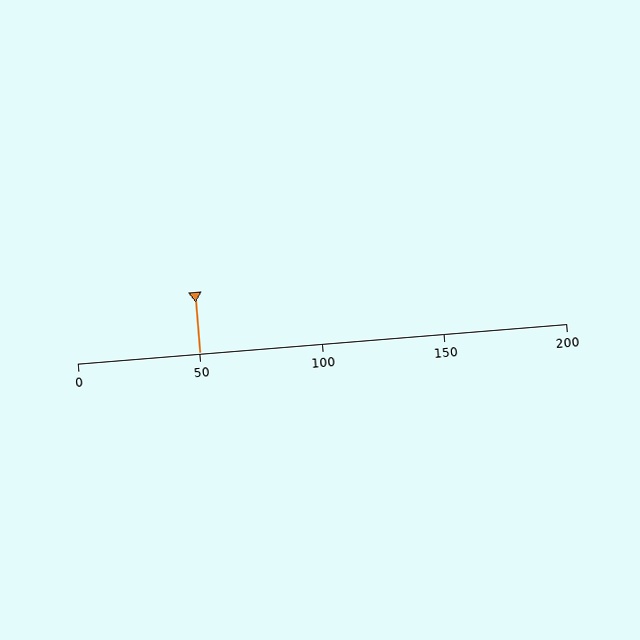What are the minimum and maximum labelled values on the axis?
The axis runs from 0 to 200.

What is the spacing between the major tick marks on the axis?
The major ticks are spaced 50 apart.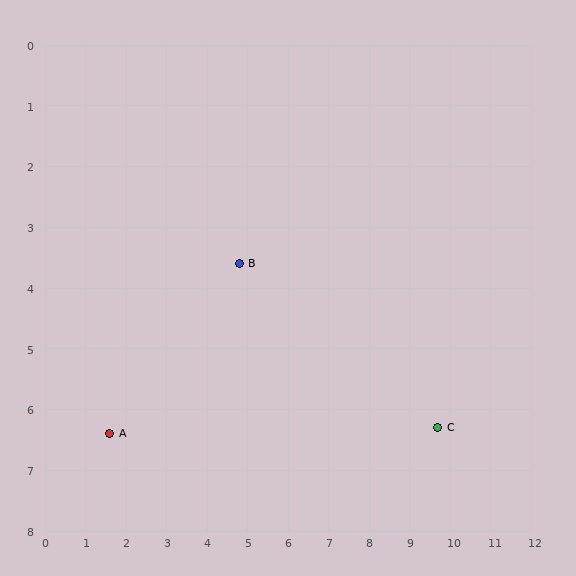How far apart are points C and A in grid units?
Points C and A are about 8.1 grid units apart.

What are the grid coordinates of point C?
Point C is at approximately (9.7, 6.3).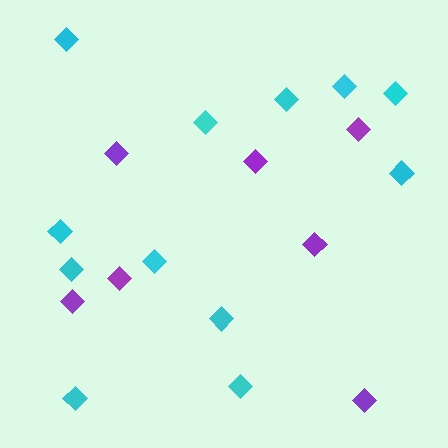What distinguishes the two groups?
There are 2 groups: one group of cyan diamonds (12) and one group of purple diamonds (7).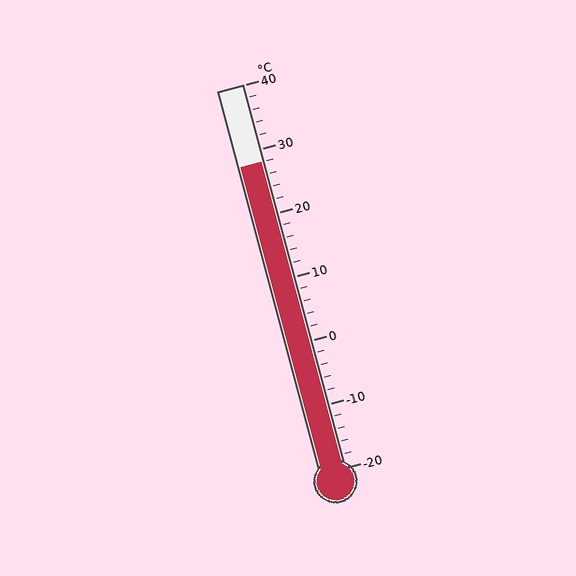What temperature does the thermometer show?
The thermometer shows approximately 28°C.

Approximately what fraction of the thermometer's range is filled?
The thermometer is filled to approximately 80% of its range.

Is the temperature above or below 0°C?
The temperature is above 0°C.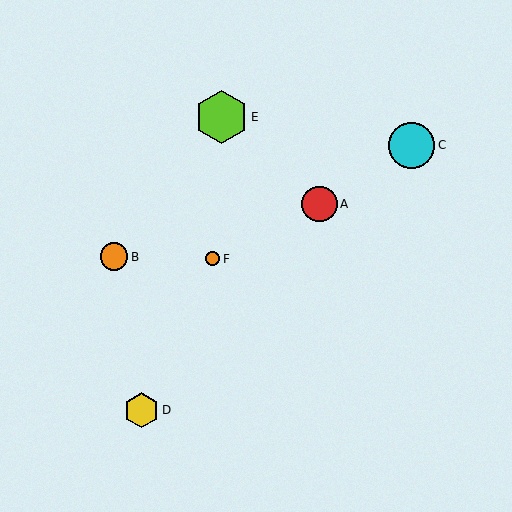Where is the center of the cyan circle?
The center of the cyan circle is at (411, 145).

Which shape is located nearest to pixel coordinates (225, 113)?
The lime hexagon (labeled E) at (222, 117) is nearest to that location.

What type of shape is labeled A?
Shape A is a red circle.